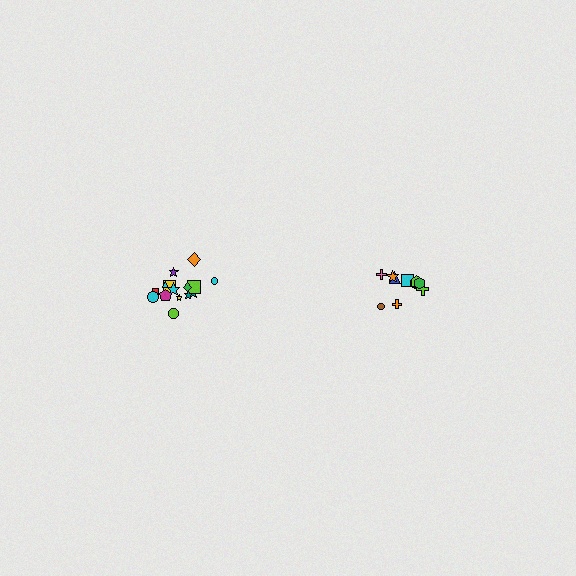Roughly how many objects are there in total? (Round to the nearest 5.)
Roughly 25 objects in total.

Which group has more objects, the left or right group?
The left group.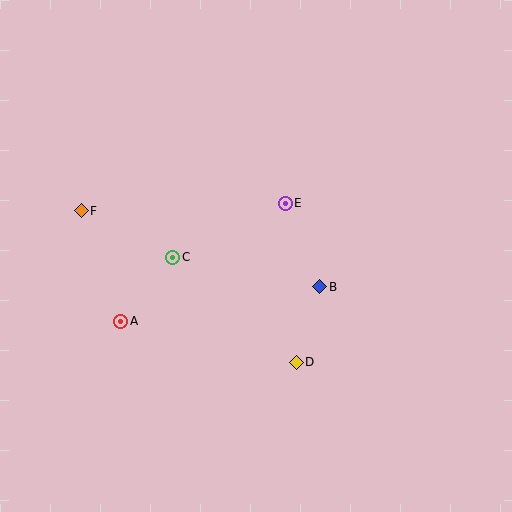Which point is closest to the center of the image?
Point E at (285, 203) is closest to the center.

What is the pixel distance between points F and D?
The distance between F and D is 263 pixels.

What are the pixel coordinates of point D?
Point D is at (296, 362).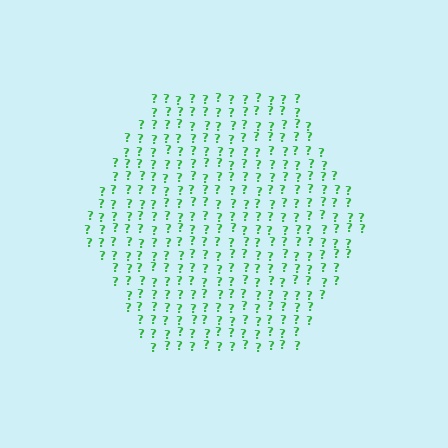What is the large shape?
The large shape is a hexagon.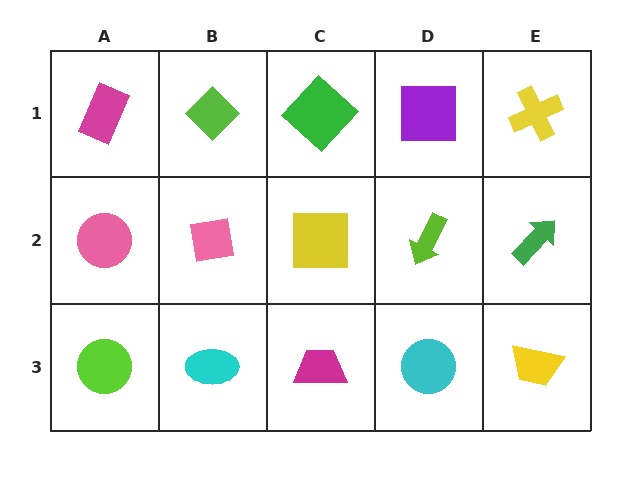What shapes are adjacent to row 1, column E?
A green arrow (row 2, column E), a purple square (row 1, column D).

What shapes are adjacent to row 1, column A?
A pink circle (row 2, column A), a lime diamond (row 1, column B).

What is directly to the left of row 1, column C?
A lime diamond.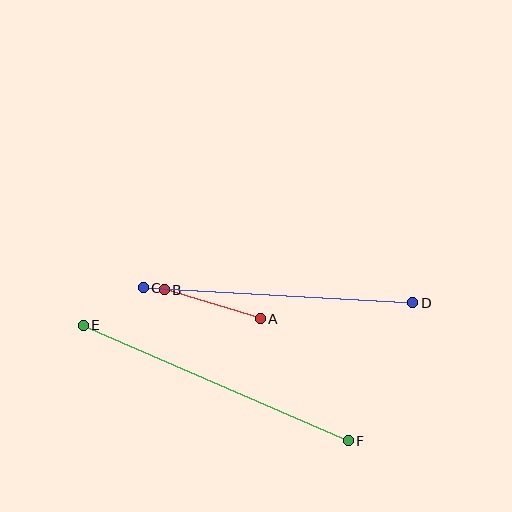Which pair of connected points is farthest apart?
Points E and F are farthest apart.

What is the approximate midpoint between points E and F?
The midpoint is at approximately (216, 383) pixels.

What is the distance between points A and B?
The distance is approximately 100 pixels.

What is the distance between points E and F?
The distance is approximately 289 pixels.